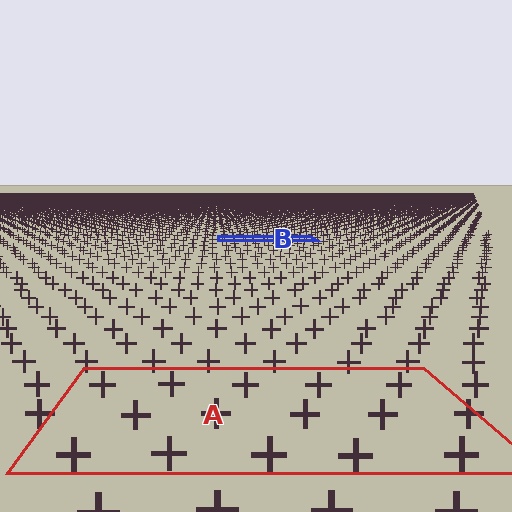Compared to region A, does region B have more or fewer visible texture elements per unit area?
Region B has more texture elements per unit area — they are packed more densely because it is farther away.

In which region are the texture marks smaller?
The texture marks are smaller in region B, because it is farther away.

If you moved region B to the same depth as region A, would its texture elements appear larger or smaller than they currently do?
They would appear larger. At a closer depth, the same texture elements are projected at a bigger on-screen size.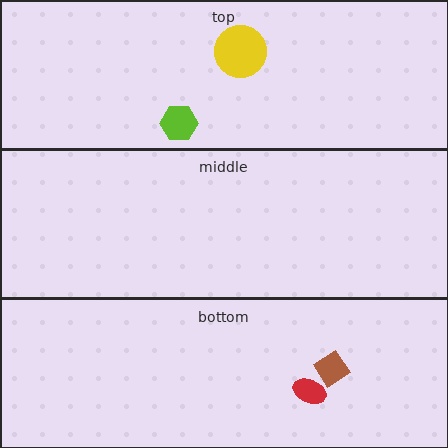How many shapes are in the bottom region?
2.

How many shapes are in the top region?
2.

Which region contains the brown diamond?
The bottom region.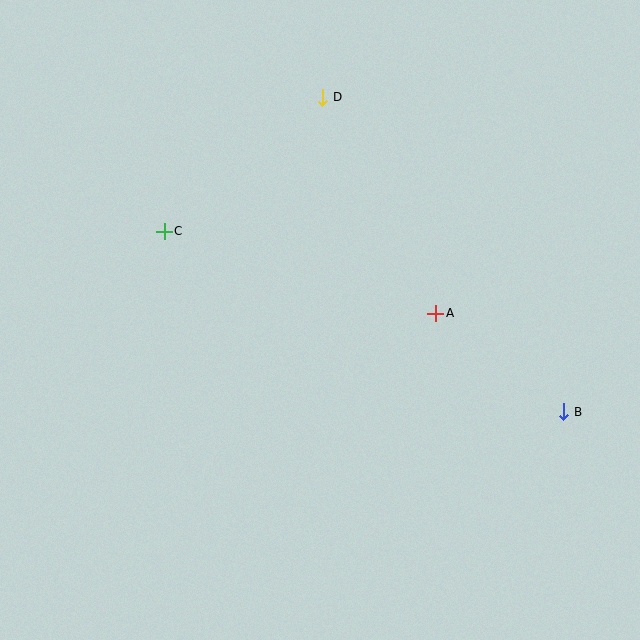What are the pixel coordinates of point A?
Point A is at (436, 313).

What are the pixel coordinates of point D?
Point D is at (323, 97).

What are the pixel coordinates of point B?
Point B is at (564, 412).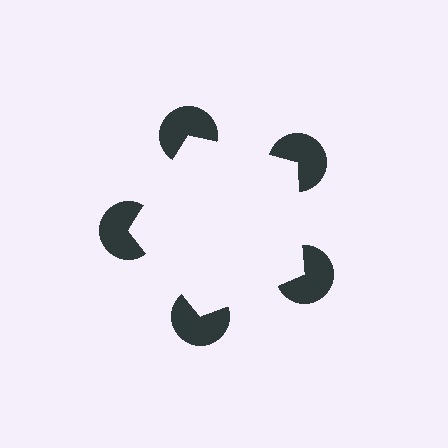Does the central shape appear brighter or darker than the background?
It typically appears slightly brighter than the background, even though no actual brightness change is drawn.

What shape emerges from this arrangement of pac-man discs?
An illusory pentagon — its edges are inferred from the aligned wedge cuts in the pac-man discs, not physically drawn.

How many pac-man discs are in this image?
There are 5 — one at each vertex of the illusory pentagon.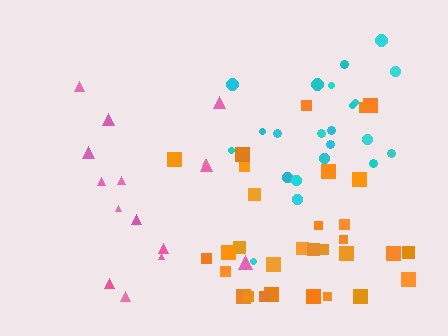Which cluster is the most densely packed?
Cyan.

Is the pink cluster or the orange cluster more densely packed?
Orange.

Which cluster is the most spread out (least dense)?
Pink.